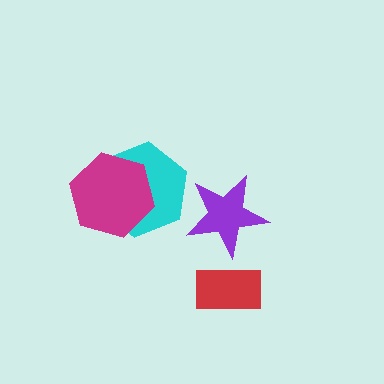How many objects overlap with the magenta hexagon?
1 object overlaps with the magenta hexagon.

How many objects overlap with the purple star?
0 objects overlap with the purple star.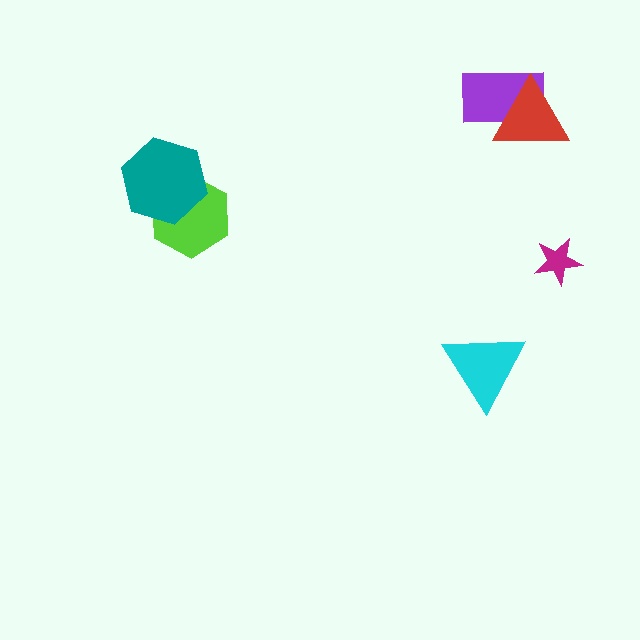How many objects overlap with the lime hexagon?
1 object overlaps with the lime hexagon.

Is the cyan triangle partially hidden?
No, no other shape covers it.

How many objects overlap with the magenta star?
0 objects overlap with the magenta star.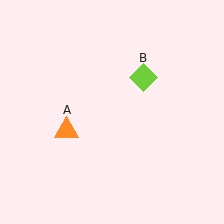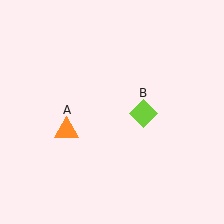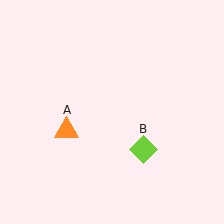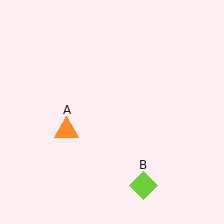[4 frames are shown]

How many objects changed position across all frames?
1 object changed position: lime diamond (object B).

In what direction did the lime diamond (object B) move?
The lime diamond (object B) moved down.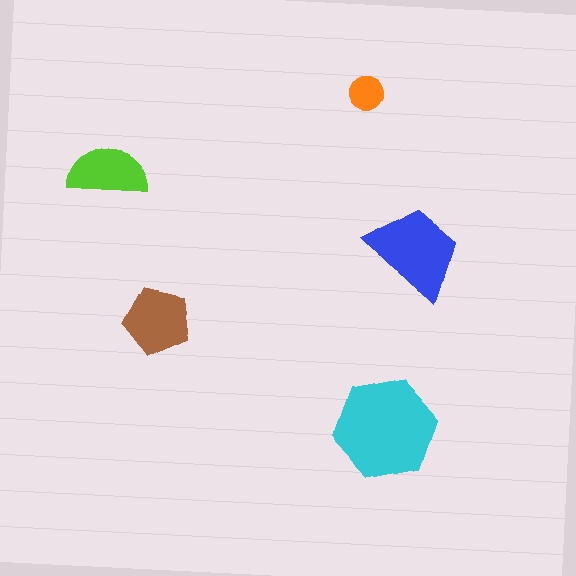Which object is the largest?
The cyan hexagon.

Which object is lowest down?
The cyan hexagon is bottommost.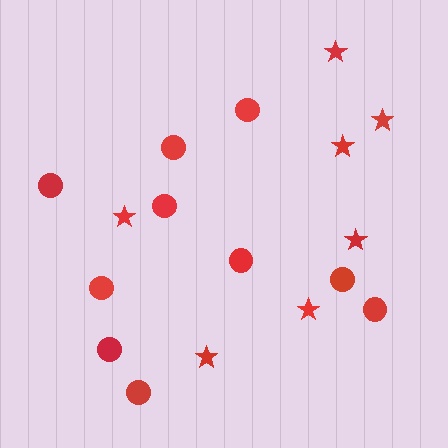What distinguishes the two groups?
There are 2 groups: one group of circles (10) and one group of stars (7).